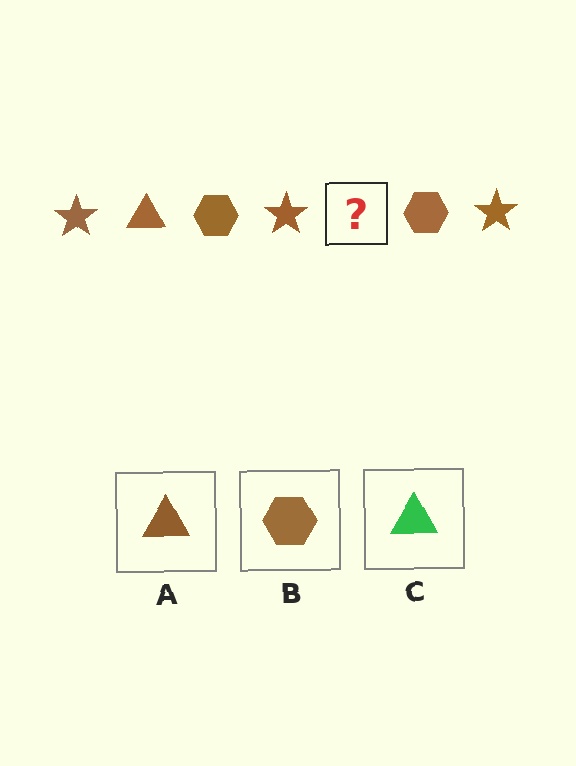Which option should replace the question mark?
Option A.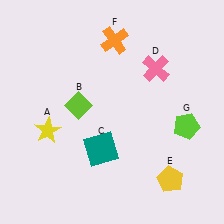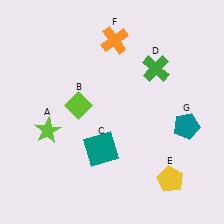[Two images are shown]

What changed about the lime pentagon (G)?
In Image 1, G is lime. In Image 2, it changed to teal.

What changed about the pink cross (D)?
In Image 1, D is pink. In Image 2, it changed to green.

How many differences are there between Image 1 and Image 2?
There are 3 differences between the two images.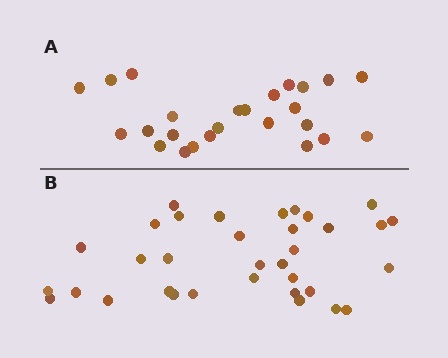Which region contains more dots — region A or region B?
Region B (the bottom region) has more dots.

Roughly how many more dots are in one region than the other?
Region B has roughly 8 or so more dots than region A.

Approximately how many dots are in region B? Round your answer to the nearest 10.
About 30 dots. (The exact count is 34, which rounds to 30.)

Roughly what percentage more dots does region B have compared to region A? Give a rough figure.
About 35% more.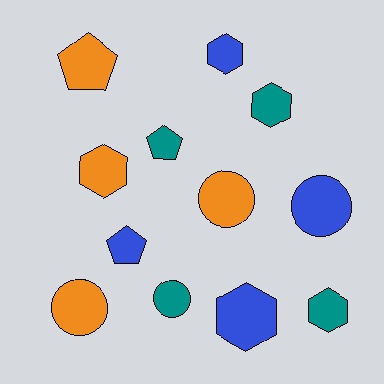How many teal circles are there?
There is 1 teal circle.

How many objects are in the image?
There are 12 objects.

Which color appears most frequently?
Orange, with 4 objects.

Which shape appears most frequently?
Hexagon, with 5 objects.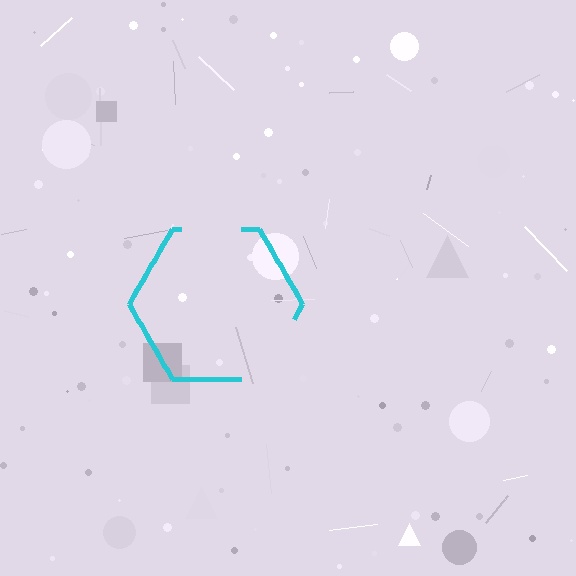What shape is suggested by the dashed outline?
The dashed outline suggests a hexagon.